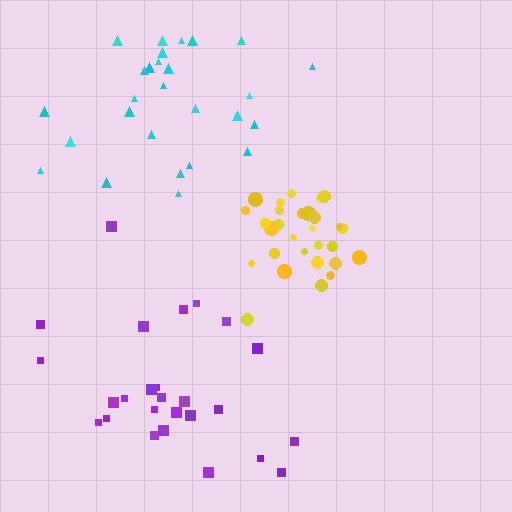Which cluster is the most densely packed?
Yellow.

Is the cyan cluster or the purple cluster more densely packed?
Cyan.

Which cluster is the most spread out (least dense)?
Purple.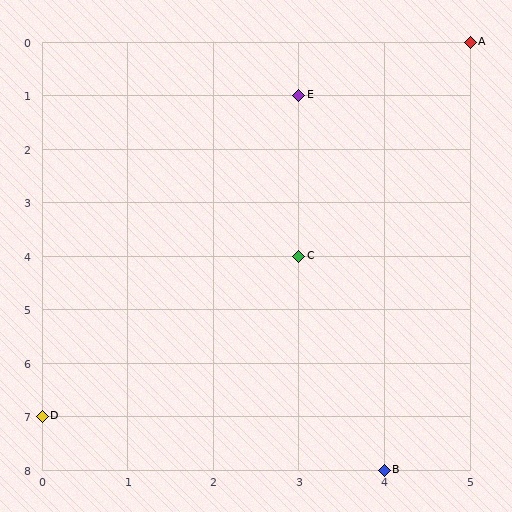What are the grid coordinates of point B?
Point B is at grid coordinates (4, 8).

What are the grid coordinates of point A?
Point A is at grid coordinates (5, 0).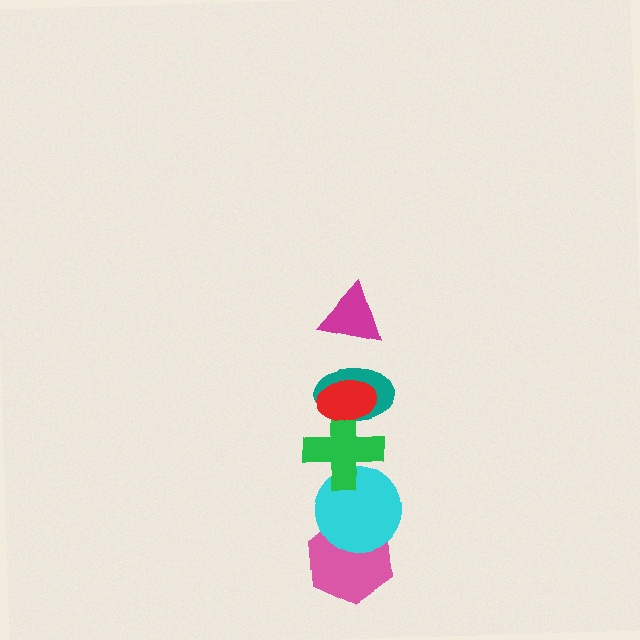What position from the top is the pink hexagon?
The pink hexagon is 6th from the top.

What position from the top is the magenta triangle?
The magenta triangle is 1st from the top.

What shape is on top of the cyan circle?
The green cross is on top of the cyan circle.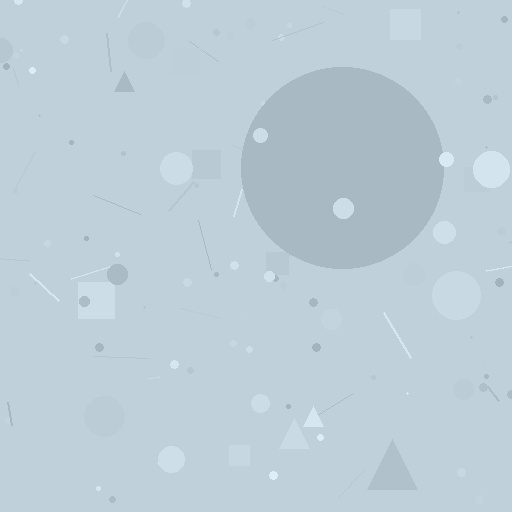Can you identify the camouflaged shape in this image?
The camouflaged shape is a circle.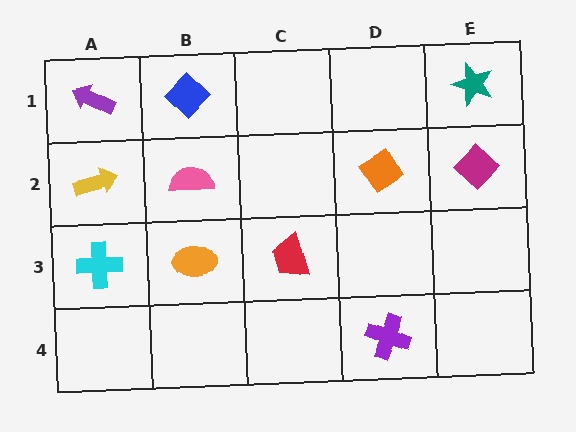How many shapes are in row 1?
3 shapes.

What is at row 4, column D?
A purple cross.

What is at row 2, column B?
A pink semicircle.